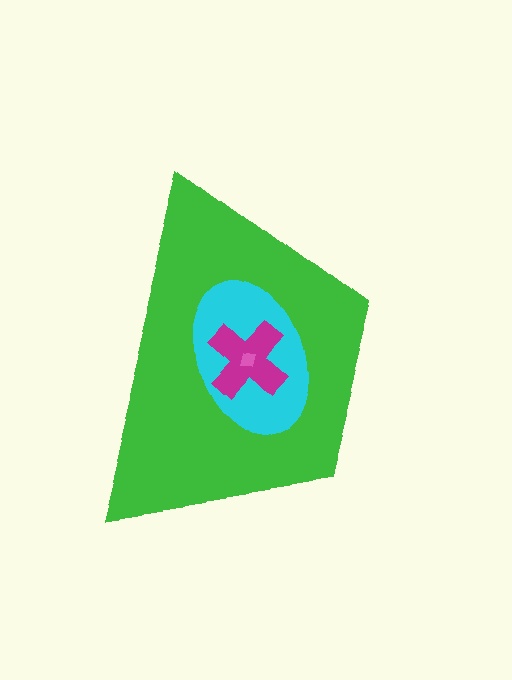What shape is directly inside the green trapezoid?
The cyan ellipse.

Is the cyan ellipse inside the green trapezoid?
Yes.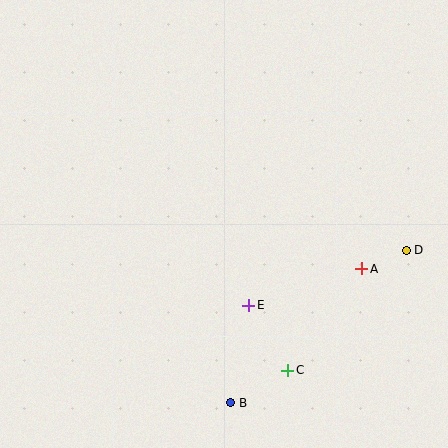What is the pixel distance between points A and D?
The distance between A and D is 48 pixels.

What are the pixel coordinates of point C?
Point C is at (288, 370).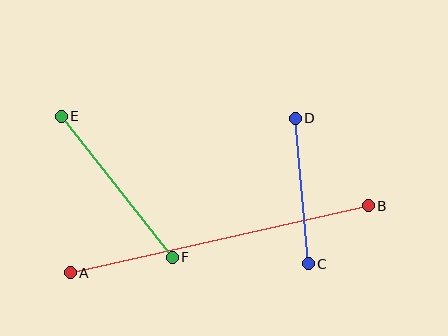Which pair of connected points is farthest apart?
Points A and B are farthest apart.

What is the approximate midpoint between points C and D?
The midpoint is at approximately (302, 191) pixels.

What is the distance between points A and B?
The distance is approximately 306 pixels.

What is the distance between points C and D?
The distance is approximately 146 pixels.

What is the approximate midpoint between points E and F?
The midpoint is at approximately (117, 187) pixels.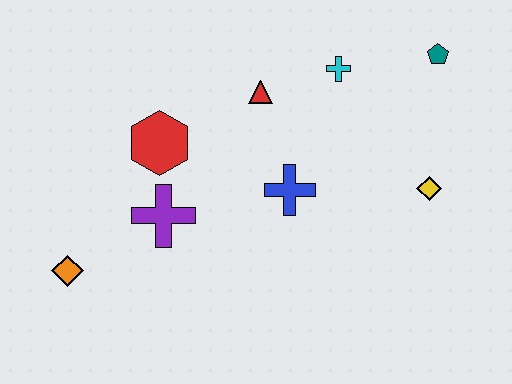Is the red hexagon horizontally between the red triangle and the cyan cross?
No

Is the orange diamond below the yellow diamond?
Yes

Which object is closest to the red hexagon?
The purple cross is closest to the red hexagon.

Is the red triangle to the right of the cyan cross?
No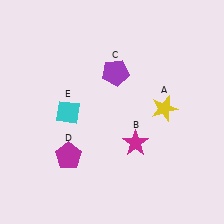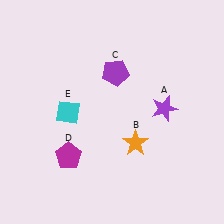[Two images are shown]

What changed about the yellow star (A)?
In Image 1, A is yellow. In Image 2, it changed to purple.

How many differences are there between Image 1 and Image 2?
There are 2 differences between the two images.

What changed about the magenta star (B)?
In Image 1, B is magenta. In Image 2, it changed to orange.